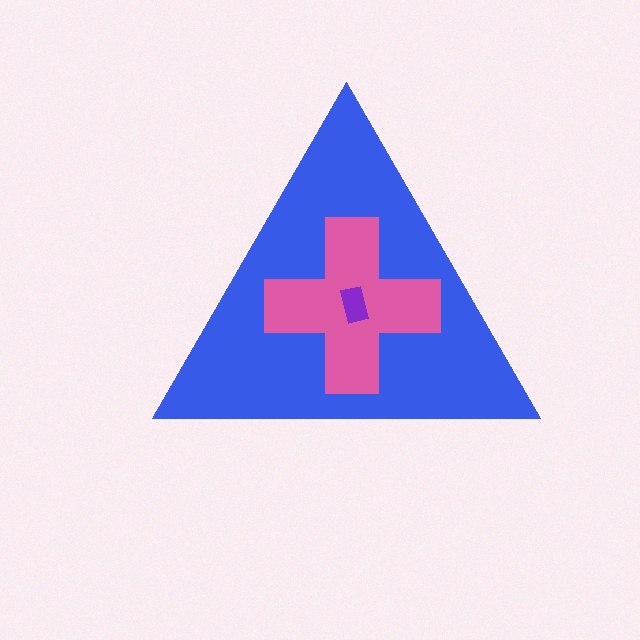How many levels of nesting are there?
3.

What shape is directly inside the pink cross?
The purple rectangle.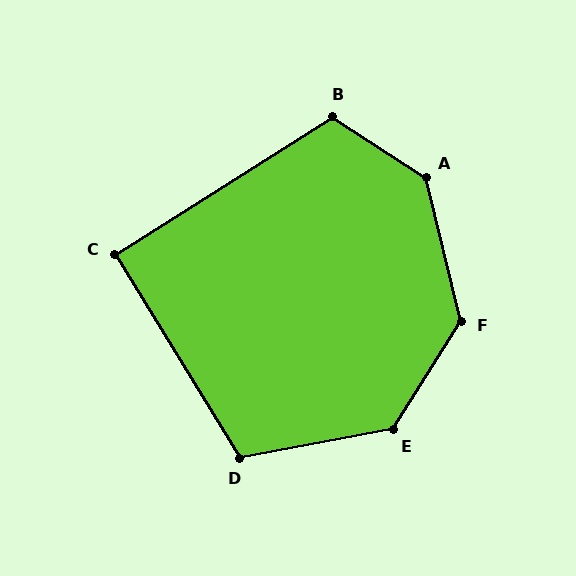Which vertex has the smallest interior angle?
C, at approximately 91 degrees.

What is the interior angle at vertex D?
Approximately 111 degrees (obtuse).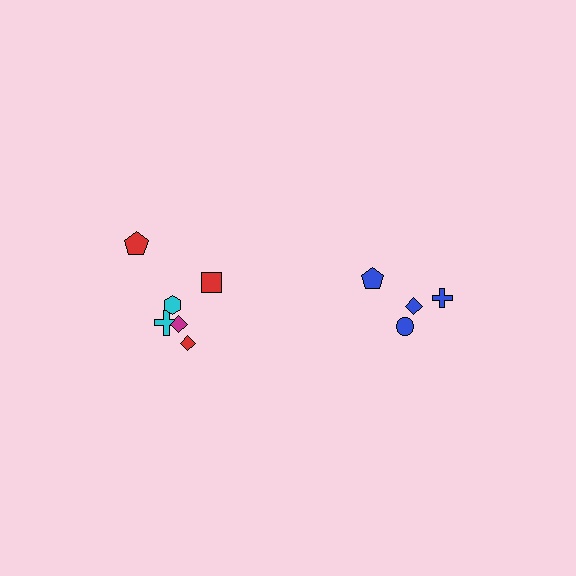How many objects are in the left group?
There are 6 objects.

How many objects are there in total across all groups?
There are 10 objects.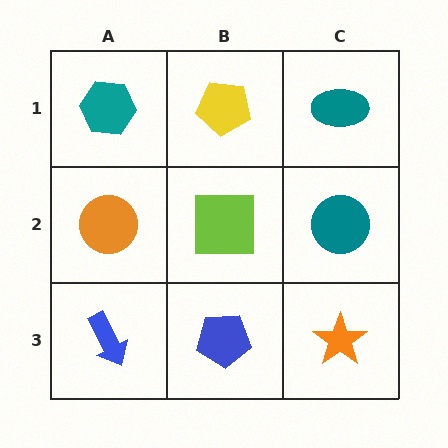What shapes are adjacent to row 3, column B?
A lime square (row 2, column B), a blue arrow (row 3, column A), an orange star (row 3, column C).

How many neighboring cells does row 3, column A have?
2.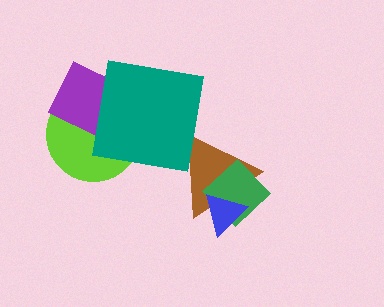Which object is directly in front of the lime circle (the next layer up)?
The purple diamond is directly in front of the lime circle.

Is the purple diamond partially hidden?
Yes, it is partially covered by another shape.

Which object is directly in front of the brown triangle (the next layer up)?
The green diamond is directly in front of the brown triangle.